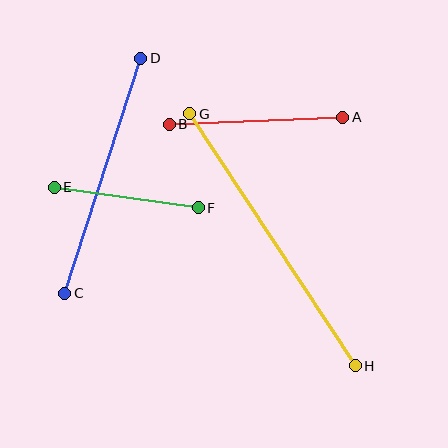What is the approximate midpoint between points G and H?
The midpoint is at approximately (272, 240) pixels.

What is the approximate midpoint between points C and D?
The midpoint is at approximately (103, 176) pixels.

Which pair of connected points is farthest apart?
Points G and H are farthest apart.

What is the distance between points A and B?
The distance is approximately 174 pixels.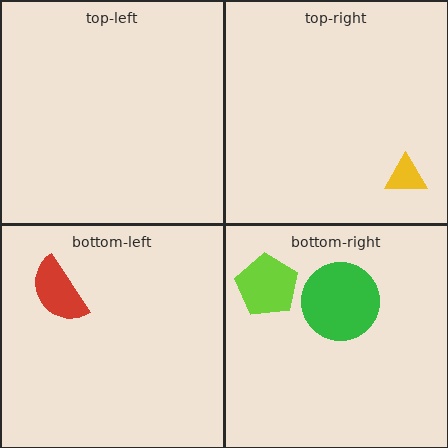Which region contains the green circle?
The bottom-right region.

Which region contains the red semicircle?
The bottom-left region.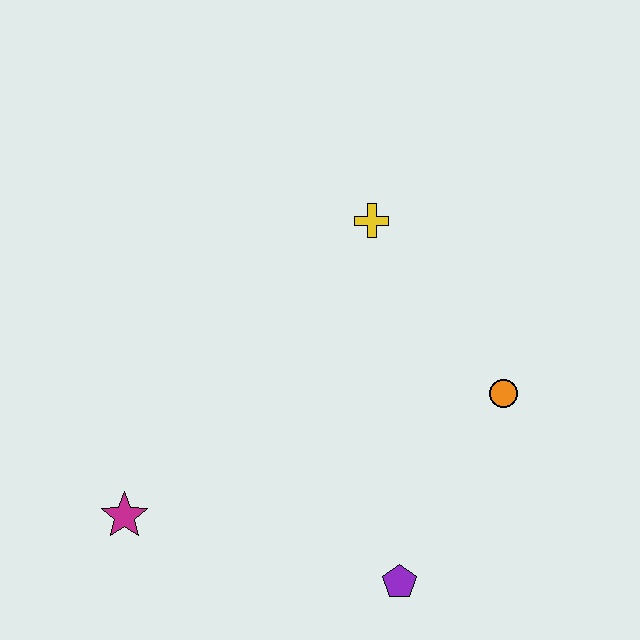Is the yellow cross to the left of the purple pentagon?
Yes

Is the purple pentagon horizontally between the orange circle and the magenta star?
Yes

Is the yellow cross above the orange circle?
Yes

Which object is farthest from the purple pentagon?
The yellow cross is farthest from the purple pentagon.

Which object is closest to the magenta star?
The purple pentagon is closest to the magenta star.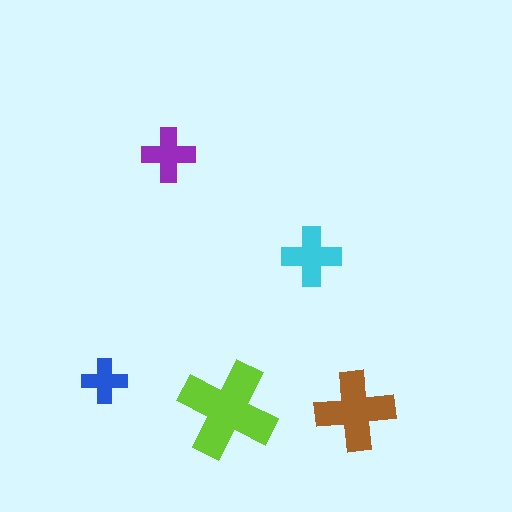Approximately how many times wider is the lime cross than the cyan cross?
About 1.5 times wider.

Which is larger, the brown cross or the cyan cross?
The brown one.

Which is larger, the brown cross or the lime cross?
The lime one.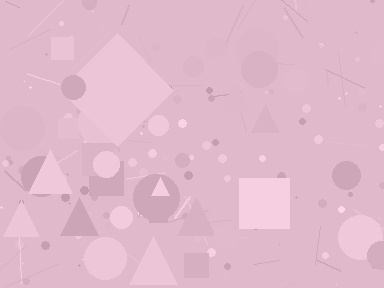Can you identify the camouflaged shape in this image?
The camouflaged shape is a diamond.